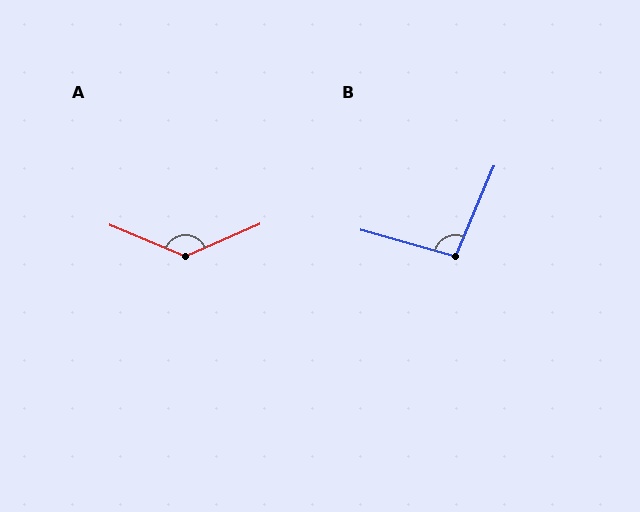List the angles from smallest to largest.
B (98°), A (133°).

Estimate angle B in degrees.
Approximately 98 degrees.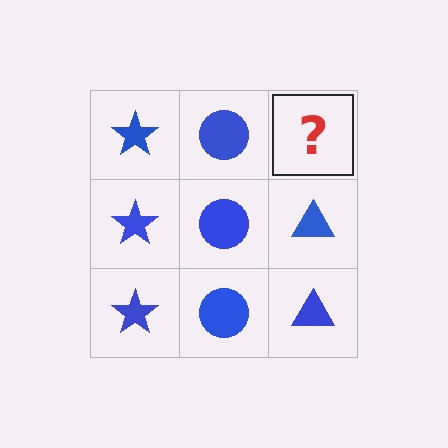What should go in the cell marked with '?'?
The missing cell should contain a blue triangle.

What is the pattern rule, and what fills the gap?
The rule is that each column has a consistent shape. The gap should be filled with a blue triangle.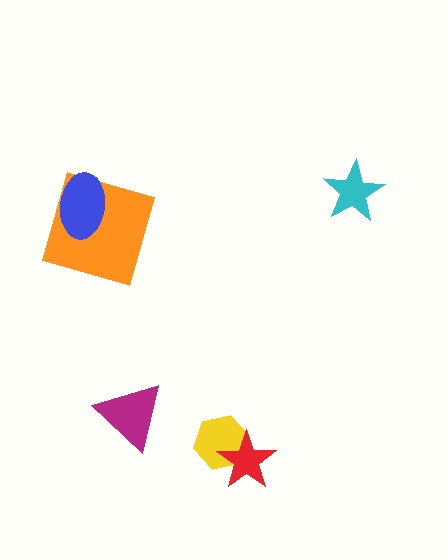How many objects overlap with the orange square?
1 object overlaps with the orange square.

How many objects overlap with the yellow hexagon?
1 object overlaps with the yellow hexagon.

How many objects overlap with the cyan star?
0 objects overlap with the cyan star.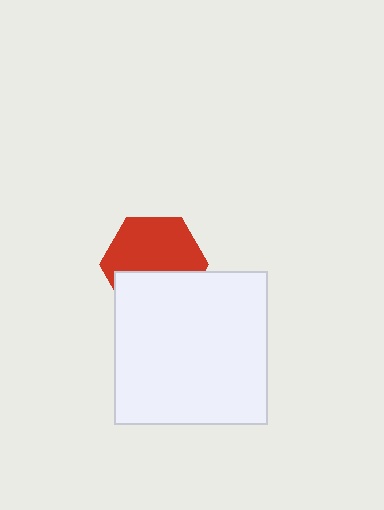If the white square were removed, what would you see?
You would see the complete red hexagon.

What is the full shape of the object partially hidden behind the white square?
The partially hidden object is a red hexagon.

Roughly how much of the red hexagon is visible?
About half of it is visible (roughly 61%).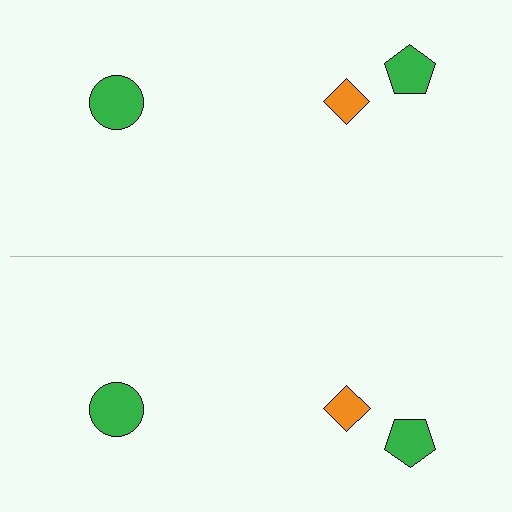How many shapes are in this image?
There are 6 shapes in this image.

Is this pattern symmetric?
Yes, this pattern has bilateral (reflection) symmetry.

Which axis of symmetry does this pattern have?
The pattern has a horizontal axis of symmetry running through the center of the image.